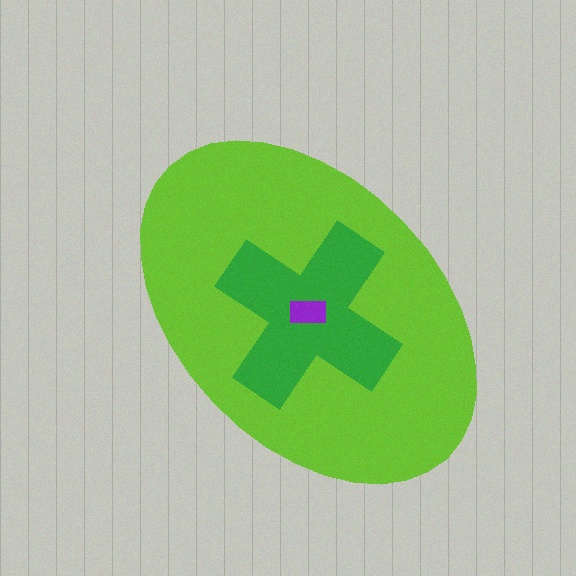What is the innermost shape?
The purple rectangle.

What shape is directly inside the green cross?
The purple rectangle.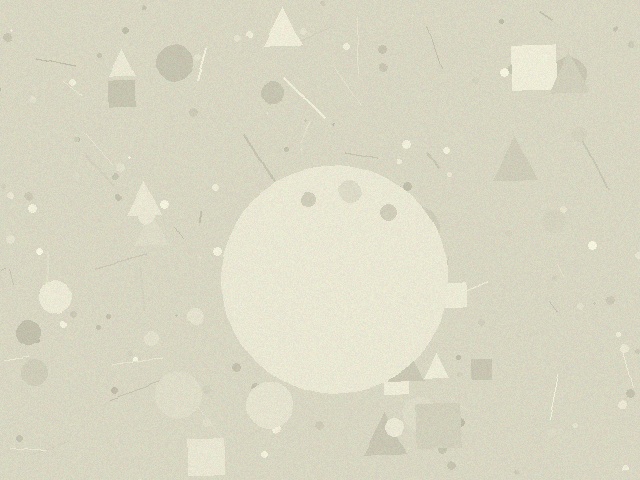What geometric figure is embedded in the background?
A circle is embedded in the background.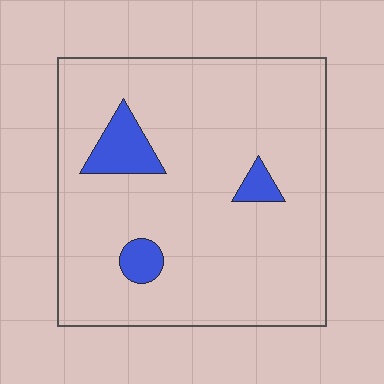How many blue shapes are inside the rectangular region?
3.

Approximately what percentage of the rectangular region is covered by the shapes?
Approximately 10%.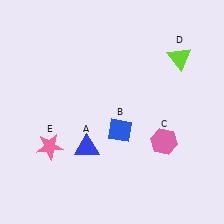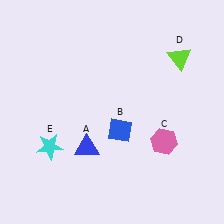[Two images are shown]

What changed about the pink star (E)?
In Image 1, E is pink. In Image 2, it changed to cyan.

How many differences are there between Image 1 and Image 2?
There is 1 difference between the two images.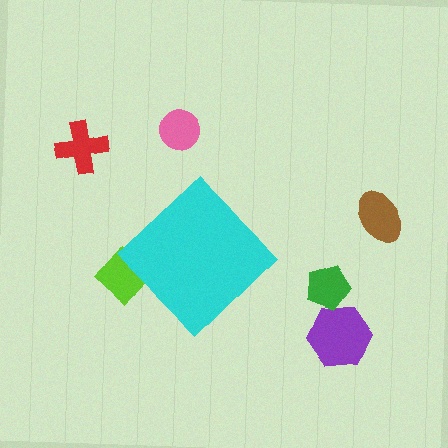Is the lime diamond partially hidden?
Yes, the lime diamond is partially hidden behind the cyan diamond.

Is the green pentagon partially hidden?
No, the green pentagon is fully visible.